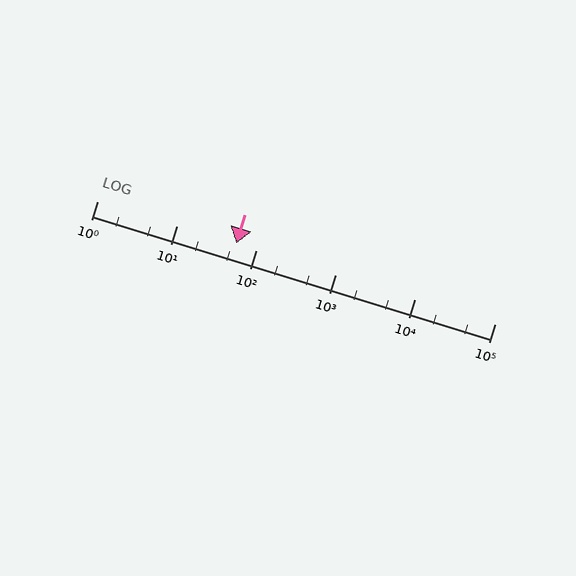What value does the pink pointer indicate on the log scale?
The pointer indicates approximately 56.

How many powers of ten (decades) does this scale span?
The scale spans 5 decades, from 1 to 100000.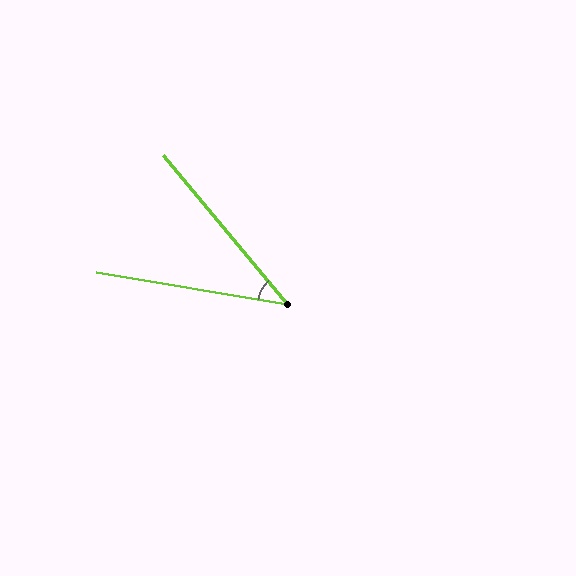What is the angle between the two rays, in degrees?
Approximately 41 degrees.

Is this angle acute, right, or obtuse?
It is acute.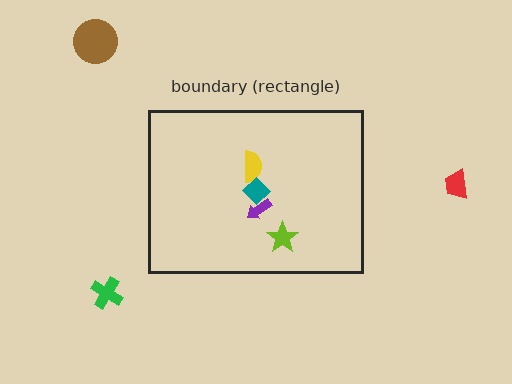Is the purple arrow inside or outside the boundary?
Inside.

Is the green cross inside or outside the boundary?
Outside.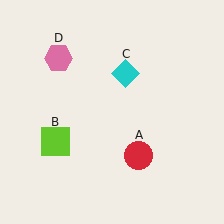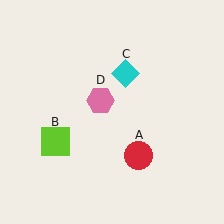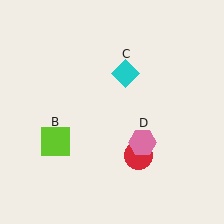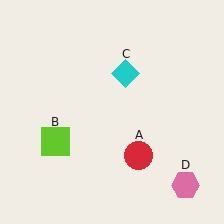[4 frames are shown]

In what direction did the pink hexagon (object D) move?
The pink hexagon (object D) moved down and to the right.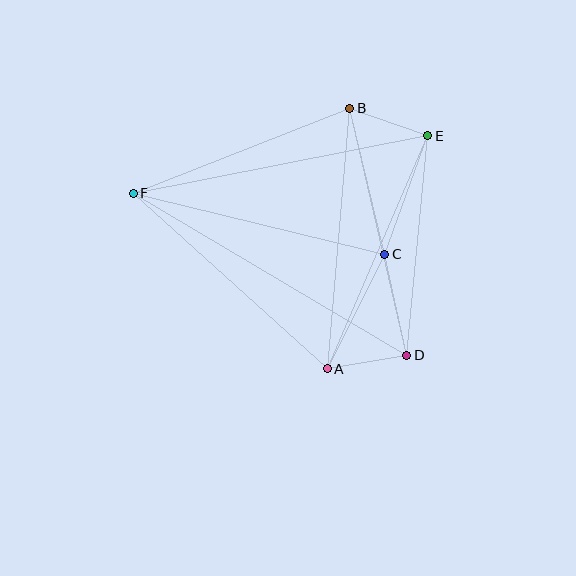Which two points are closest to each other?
Points A and D are closest to each other.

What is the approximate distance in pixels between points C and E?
The distance between C and E is approximately 126 pixels.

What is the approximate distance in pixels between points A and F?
The distance between A and F is approximately 262 pixels.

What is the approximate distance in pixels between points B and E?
The distance between B and E is approximately 82 pixels.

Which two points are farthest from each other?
Points D and F are farthest from each other.